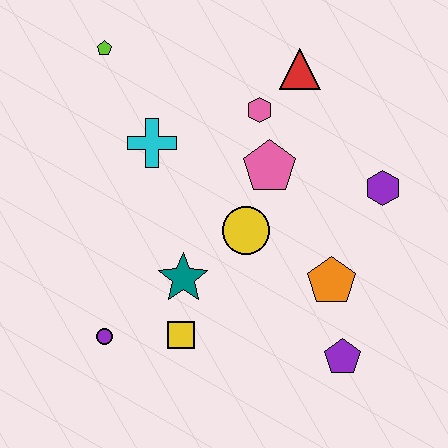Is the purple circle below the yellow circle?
Yes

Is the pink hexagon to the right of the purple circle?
Yes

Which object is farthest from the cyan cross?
The purple pentagon is farthest from the cyan cross.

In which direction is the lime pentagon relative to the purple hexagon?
The lime pentagon is to the left of the purple hexagon.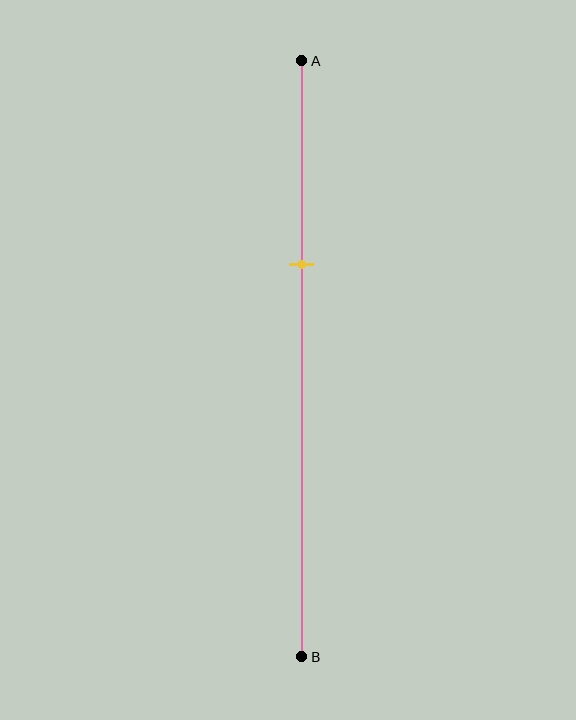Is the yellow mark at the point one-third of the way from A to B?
Yes, the mark is approximately at the one-third point.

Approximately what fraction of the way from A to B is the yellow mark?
The yellow mark is approximately 35% of the way from A to B.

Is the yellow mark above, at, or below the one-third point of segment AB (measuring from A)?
The yellow mark is approximately at the one-third point of segment AB.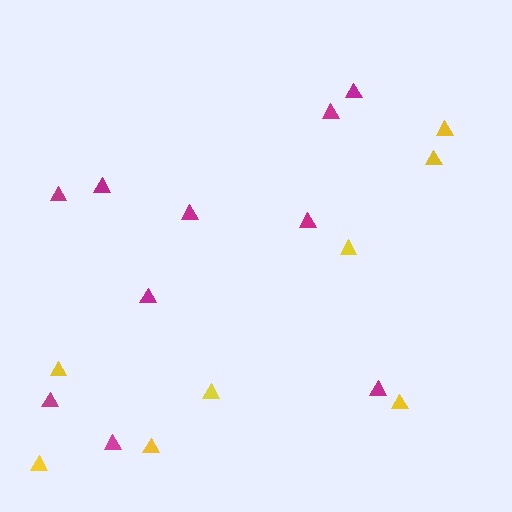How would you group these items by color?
There are 2 groups: one group of yellow triangles (8) and one group of magenta triangles (10).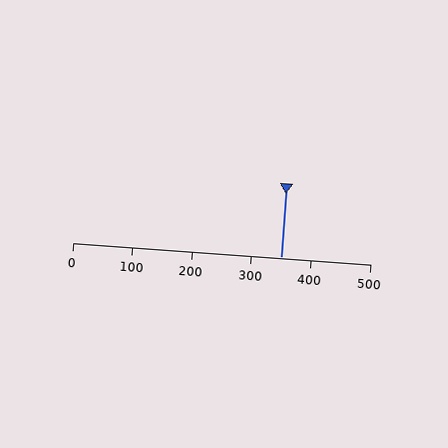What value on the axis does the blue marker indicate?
The marker indicates approximately 350.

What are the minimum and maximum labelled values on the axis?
The axis runs from 0 to 500.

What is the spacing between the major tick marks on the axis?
The major ticks are spaced 100 apart.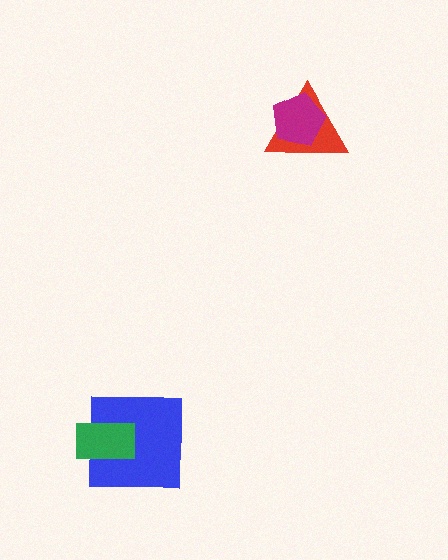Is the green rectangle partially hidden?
No, no other shape covers it.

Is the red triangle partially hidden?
Yes, it is partially covered by another shape.